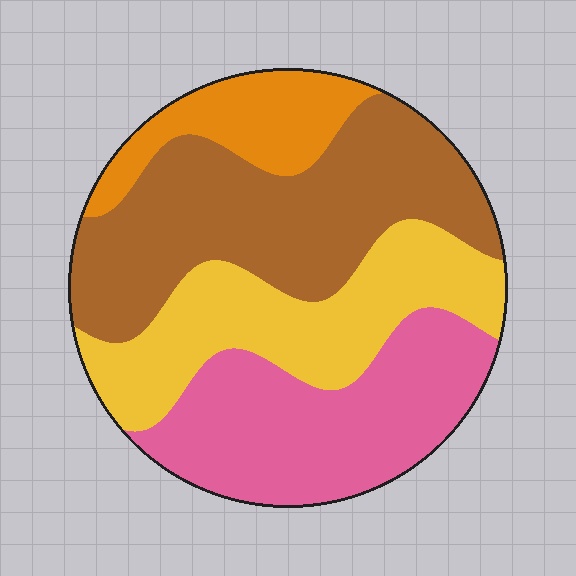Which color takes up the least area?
Orange, at roughly 10%.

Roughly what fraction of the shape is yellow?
Yellow takes up about one quarter (1/4) of the shape.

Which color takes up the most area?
Brown, at roughly 35%.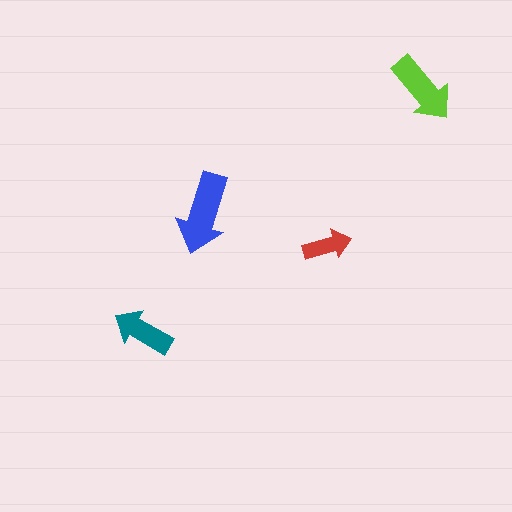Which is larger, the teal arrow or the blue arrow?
The blue one.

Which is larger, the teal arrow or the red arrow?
The teal one.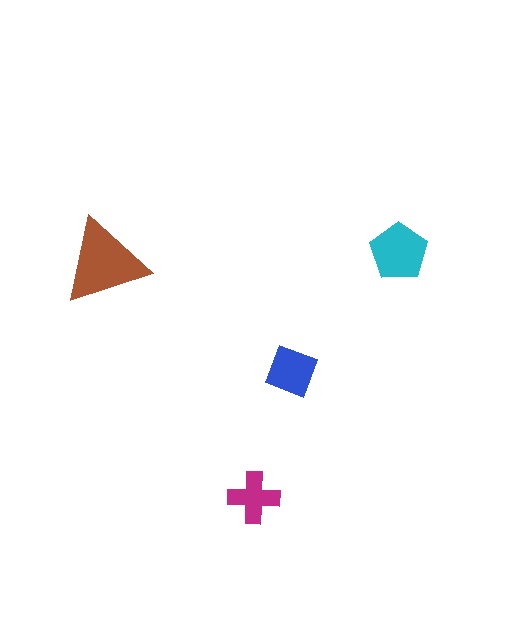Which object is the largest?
The brown triangle.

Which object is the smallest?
The magenta cross.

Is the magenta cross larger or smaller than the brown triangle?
Smaller.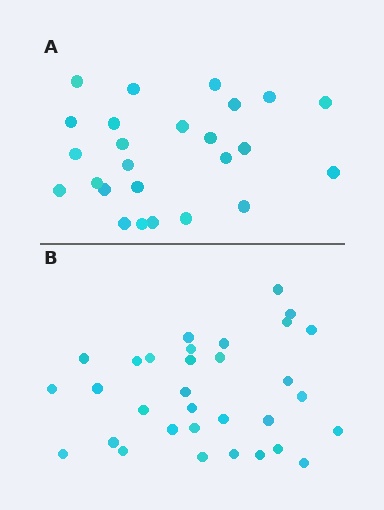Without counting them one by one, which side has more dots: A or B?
Region B (the bottom region) has more dots.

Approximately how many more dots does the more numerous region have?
Region B has roughly 8 or so more dots than region A.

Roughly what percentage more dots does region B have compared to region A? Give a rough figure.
About 30% more.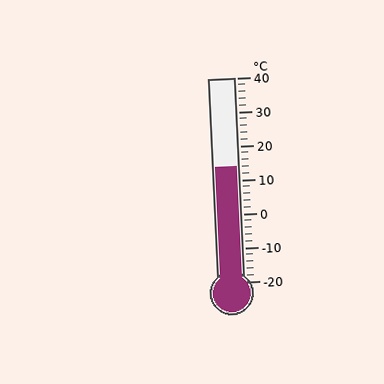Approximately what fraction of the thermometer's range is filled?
The thermometer is filled to approximately 55% of its range.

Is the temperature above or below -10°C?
The temperature is above -10°C.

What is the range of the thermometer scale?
The thermometer scale ranges from -20°C to 40°C.